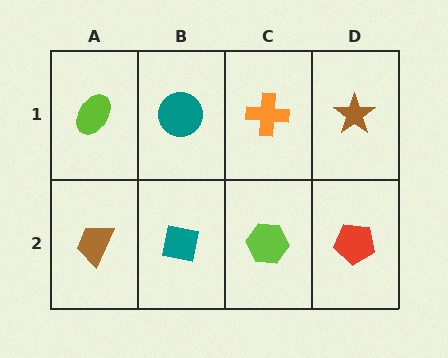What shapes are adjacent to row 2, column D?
A brown star (row 1, column D), a lime hexagon (row 2, column C).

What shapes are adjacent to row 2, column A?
A lime ellipse (row 1, column A), a teal square (row 2, column B).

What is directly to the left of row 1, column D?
An orange cross.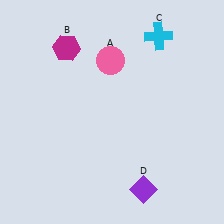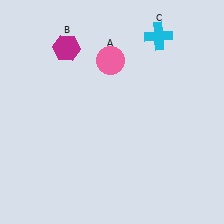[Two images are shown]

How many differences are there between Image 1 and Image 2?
There is 1 difference between the two images.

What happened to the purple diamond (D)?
The purple diamond (D) was removed in Image 2. It was in the bottom-right area of Image 1.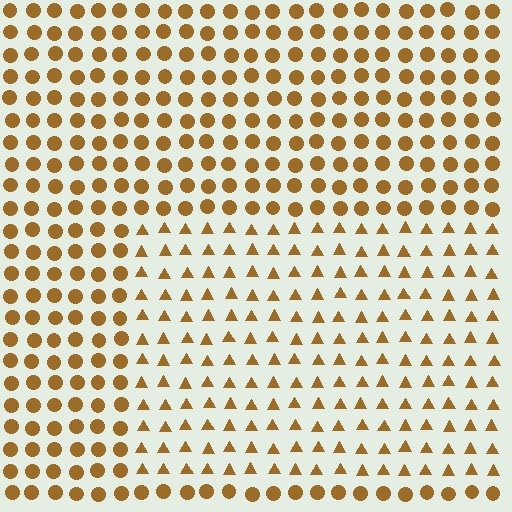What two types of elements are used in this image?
The image uses triangles inside the rectangle region and circles outside it.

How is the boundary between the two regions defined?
The boundary is defined by a change in element shape: triangles inside vs. circles outside. All elements share the same color and spacing.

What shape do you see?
I see a rectangle.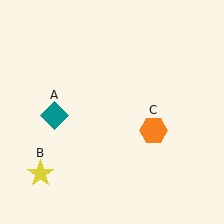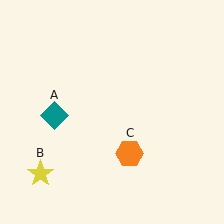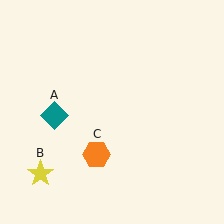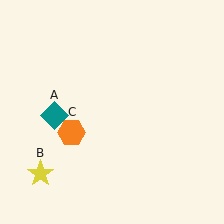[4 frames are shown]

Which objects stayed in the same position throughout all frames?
Teal diamond (object A) and yellow star (object B) remained stationary.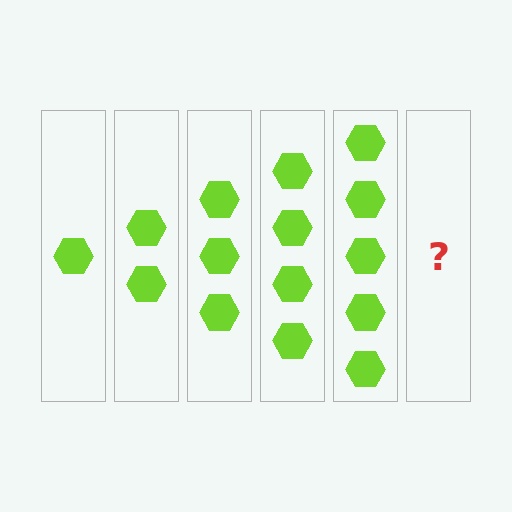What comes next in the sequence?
The next element should be 6 hexagons.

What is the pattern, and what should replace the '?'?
The pattern is that each step adds one more hexagon. The '?' should be 6 hexagons.